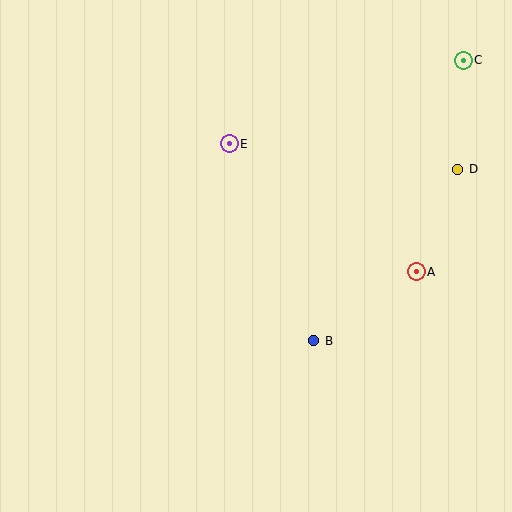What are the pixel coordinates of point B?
Point B is at (314, 341).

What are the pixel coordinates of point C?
Point C is at (463, 60).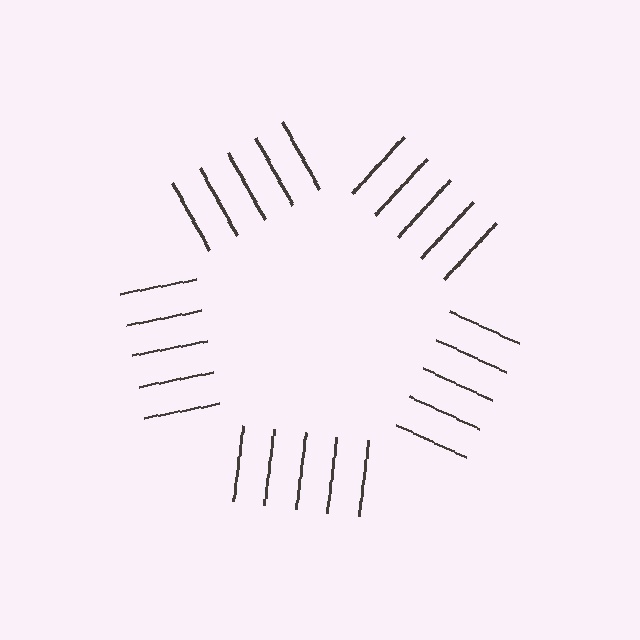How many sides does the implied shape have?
5 sides — the line-ends trace a pentagon.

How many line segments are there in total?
25 — 5 along each of the 5 edges.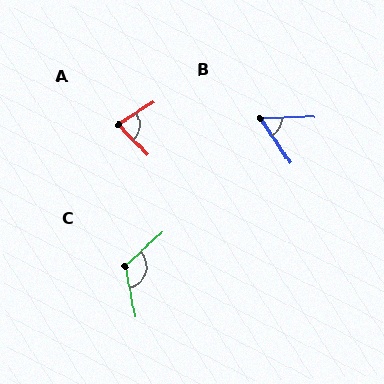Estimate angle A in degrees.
Approximately 79 degrees.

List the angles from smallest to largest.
B (57°), A (79°), C (122°).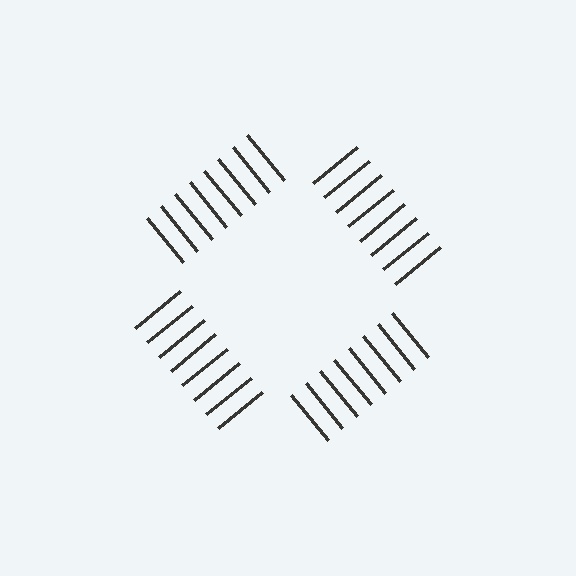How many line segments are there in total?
32 — 8 along each of the 4 edges.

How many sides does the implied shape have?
4 sides — the line-ends trace a square.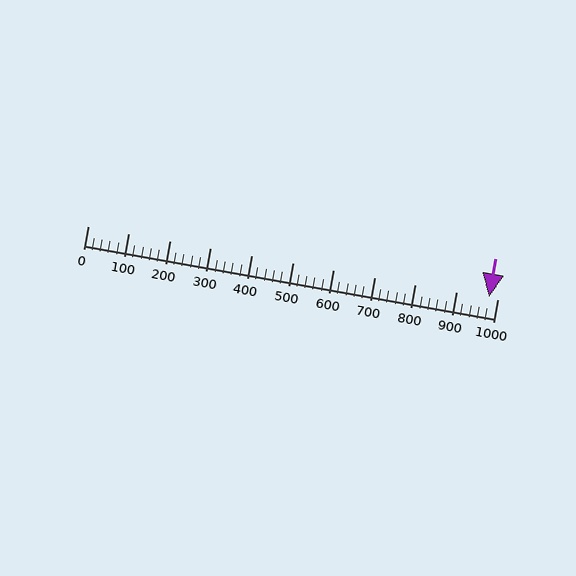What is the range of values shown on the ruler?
The ruler shows values from 0 to 1000.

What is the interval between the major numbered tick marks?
The major tick marks are spaced 100 units apart.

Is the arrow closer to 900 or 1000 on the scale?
The arrow is closer to 1000.